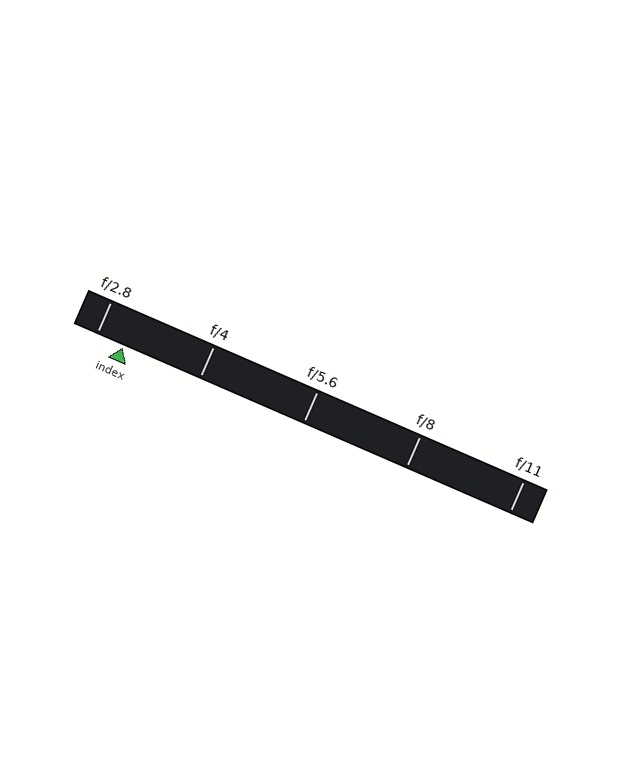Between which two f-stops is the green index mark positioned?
The index mark is between f/2.8 and f/4.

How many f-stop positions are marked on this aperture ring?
There are 5 f-stop positions marked.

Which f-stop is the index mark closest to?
The index mark is closest to f/2.8.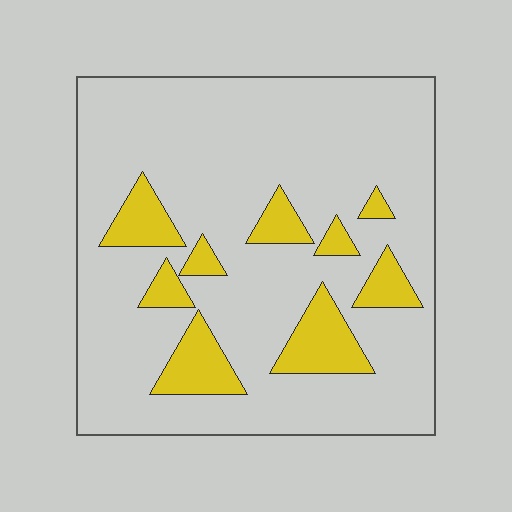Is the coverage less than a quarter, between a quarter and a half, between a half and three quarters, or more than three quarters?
Less than a quarter.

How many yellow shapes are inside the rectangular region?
9.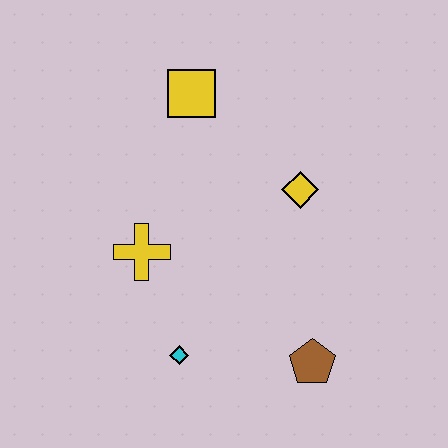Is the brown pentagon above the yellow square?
No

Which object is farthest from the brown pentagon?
The yellow square is farthest from the brown pentagon.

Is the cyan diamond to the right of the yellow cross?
Yes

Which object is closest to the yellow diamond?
The yellow square is closest to the yellow diamond.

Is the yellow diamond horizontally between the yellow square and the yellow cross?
No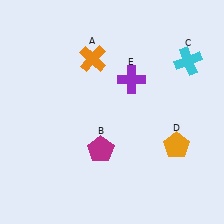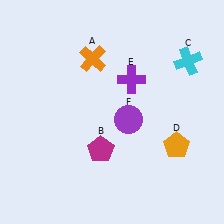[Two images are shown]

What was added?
A purple circle (F) was added in Image 2.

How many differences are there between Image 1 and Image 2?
There is 1 difference between the two images.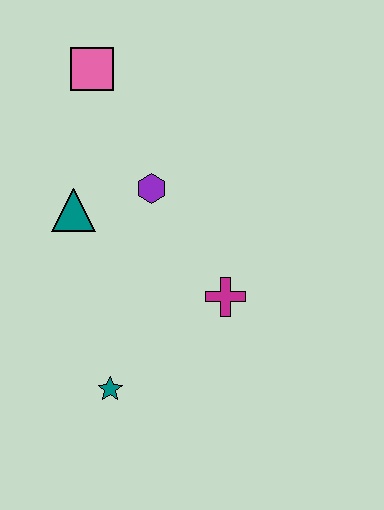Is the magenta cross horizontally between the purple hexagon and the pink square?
No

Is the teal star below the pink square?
Yes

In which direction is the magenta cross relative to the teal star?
The magenta cross is to the right of the teal star.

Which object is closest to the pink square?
The purple hexagon is closest to the pink square.